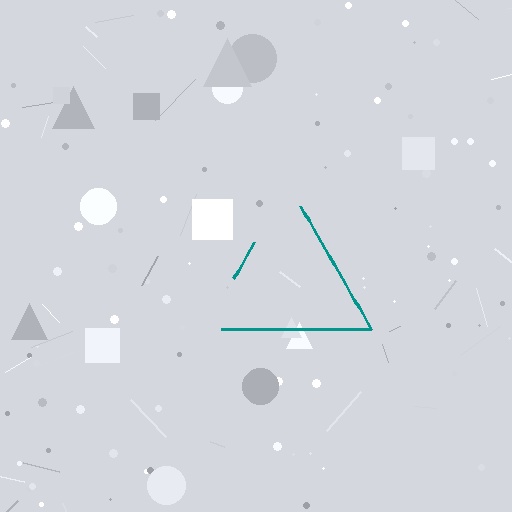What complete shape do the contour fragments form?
The contour fragments form a triangle.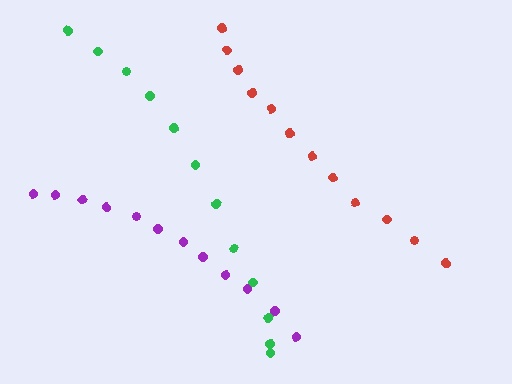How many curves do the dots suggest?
There are 3 distinct paths.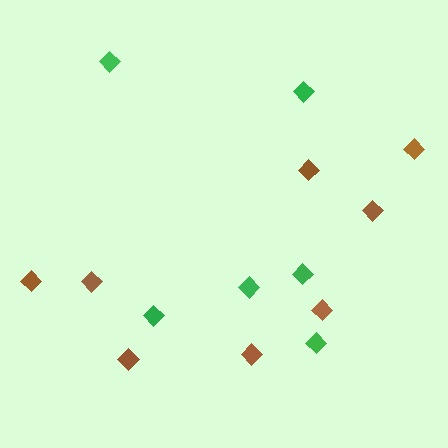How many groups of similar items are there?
There are 2 groups: one group of green diamonds (6) and one group of brown diamonds (8).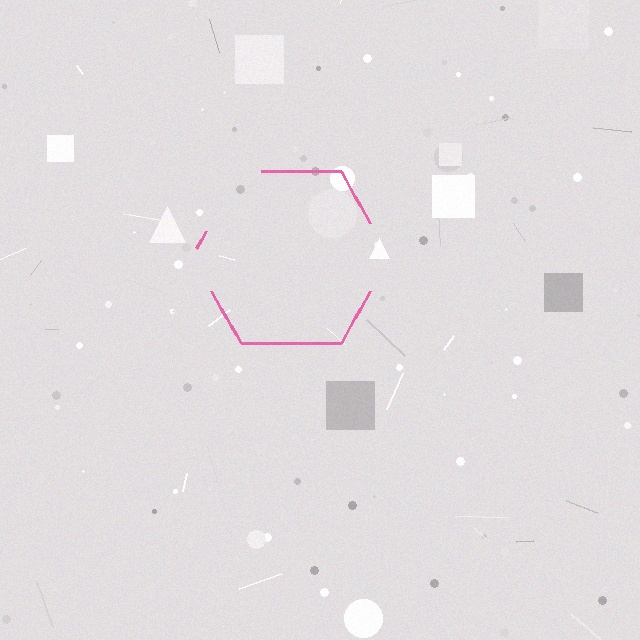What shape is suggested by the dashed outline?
The dashed outline suggests a hexagon.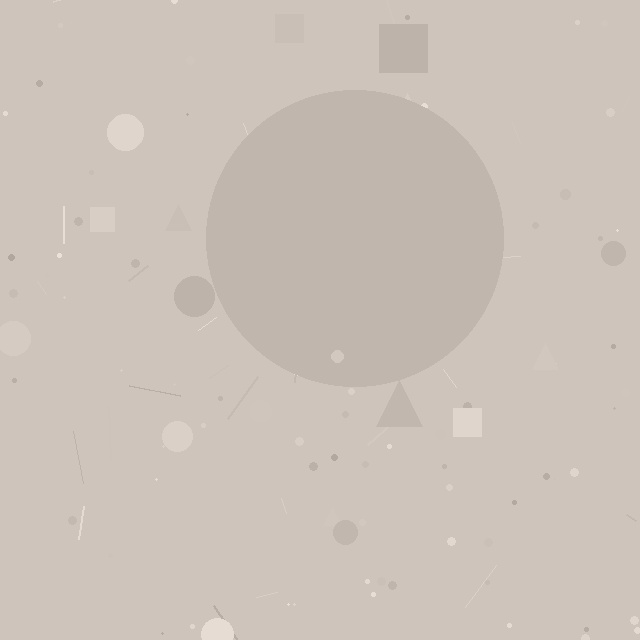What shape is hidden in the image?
A circle is hidden in the image.